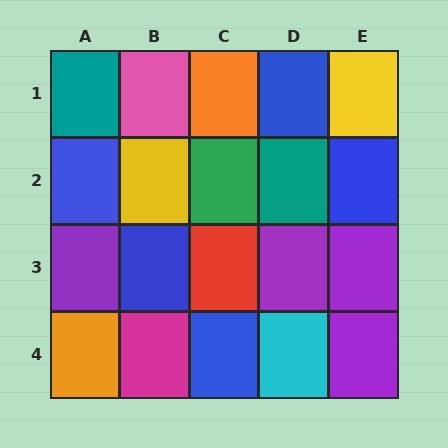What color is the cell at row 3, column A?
Purple.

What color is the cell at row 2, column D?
Teal.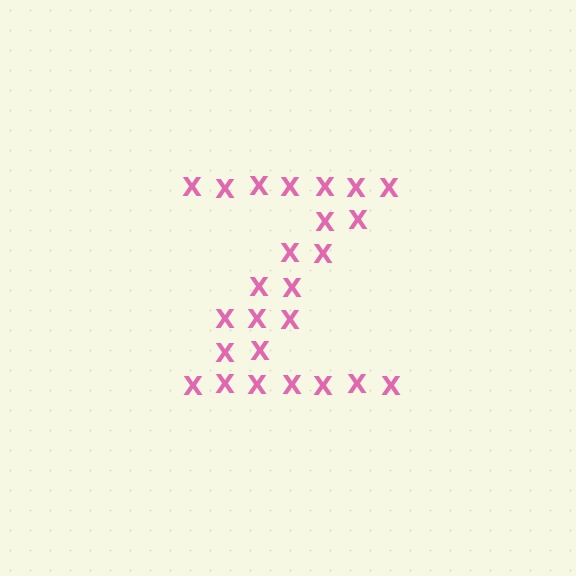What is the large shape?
The large shape is the letter Z.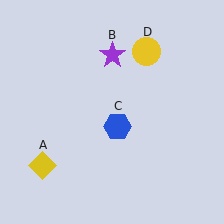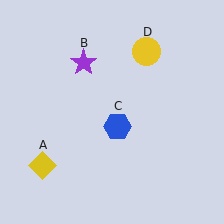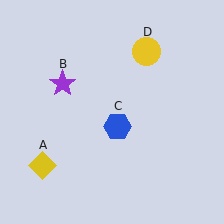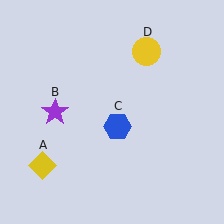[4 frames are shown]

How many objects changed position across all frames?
1 object changed position: purple star (object B).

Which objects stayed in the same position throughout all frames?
Yellow diamond (object A) and blue hexagon (object C) and yellow circle (object D) remained stationary.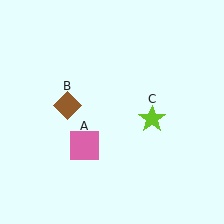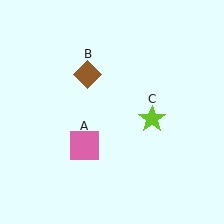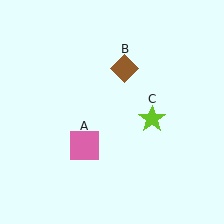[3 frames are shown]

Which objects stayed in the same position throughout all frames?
Pink square (object A) and lime star (object C) remained stationary.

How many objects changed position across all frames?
1 object changed position: brown diamond (object B).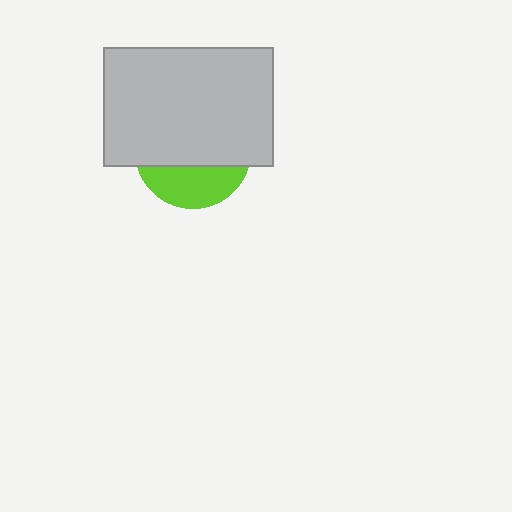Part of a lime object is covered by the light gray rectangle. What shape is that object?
It is a circle.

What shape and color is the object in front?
The object in front is a light gray rectangle.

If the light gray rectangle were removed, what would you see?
You would see the complete lime circle.